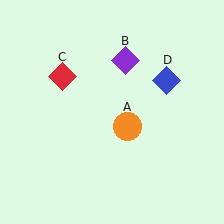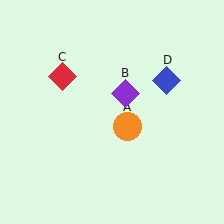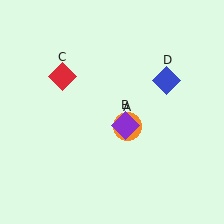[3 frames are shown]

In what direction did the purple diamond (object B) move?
The purple diamond (object B) moved down.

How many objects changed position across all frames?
1 object changed position: purple diamond (object B).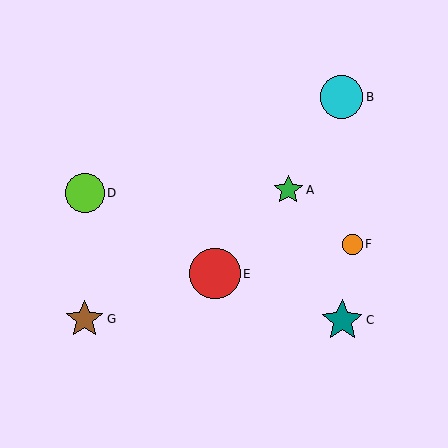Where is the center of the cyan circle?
The center of the cyan circle is at (341, 97).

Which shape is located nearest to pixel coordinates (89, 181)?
The lime circle (labeled D) at (85, 193) is nearest to that location.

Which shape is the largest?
The red circle (labeled E) is the largest.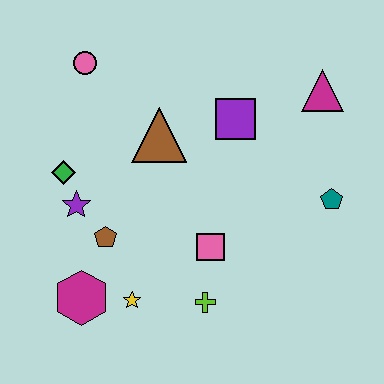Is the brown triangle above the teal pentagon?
Yes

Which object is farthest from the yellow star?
The magenta triangle is farthest from the yellow star.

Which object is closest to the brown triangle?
The purple square is closest to the brown triangle.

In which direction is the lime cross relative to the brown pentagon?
The lime cross is to the right of the brown pentagon.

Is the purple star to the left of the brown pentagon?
Yes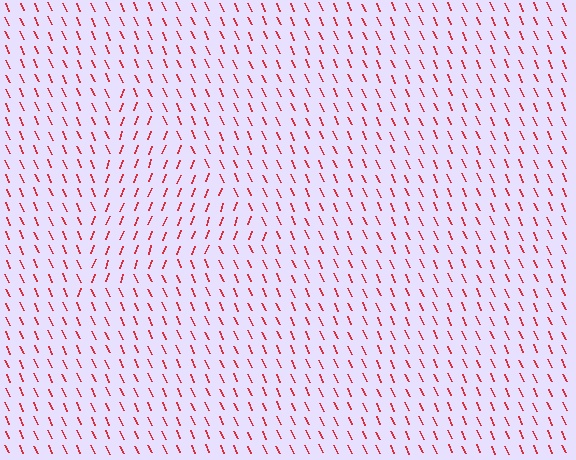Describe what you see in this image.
The image is filled with small red line segments. A triangle region in the image has lines oriented differently from the surrounding lines, creating a visible texture boundary.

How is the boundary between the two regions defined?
The boundary is defined purely by a change in line orientation (approximately 45 degrees difference). All lines are the same color and thickness.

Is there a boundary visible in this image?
Yes, there is a texture boundary formed by a change in line orientation.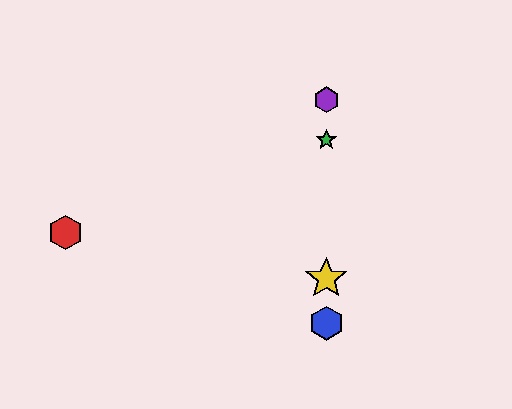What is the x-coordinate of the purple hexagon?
The purple hexagon is at x≈326.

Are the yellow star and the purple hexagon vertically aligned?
Yes, both are at x≈326.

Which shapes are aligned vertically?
The blue hexagon, the green star, the yellow star, the purple hexagon are aligned vertically.